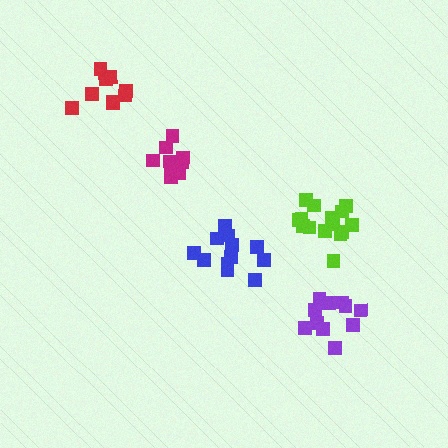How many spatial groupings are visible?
There are 5 spatial groupings.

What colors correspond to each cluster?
The clusters are colored: magenta, red, blue, lime, purple.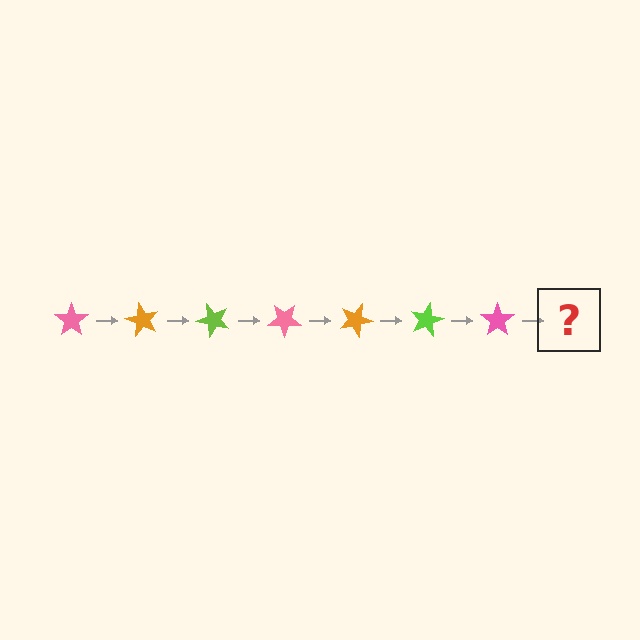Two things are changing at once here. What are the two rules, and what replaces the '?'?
The two rules are that it rotates 60 degrees each step and the color cycles through pink, orange, and lime. The '?' should be an orange star, rotated 420 degrees from the start.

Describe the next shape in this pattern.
It should be an orange star, rotated 420 degrees from the start.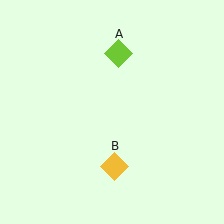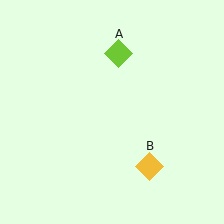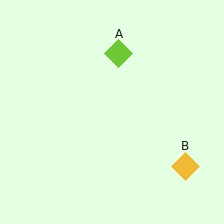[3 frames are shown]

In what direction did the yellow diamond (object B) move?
The yellow diamond (object B) moved right.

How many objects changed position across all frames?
1 object changed position: yellow diamond (object B).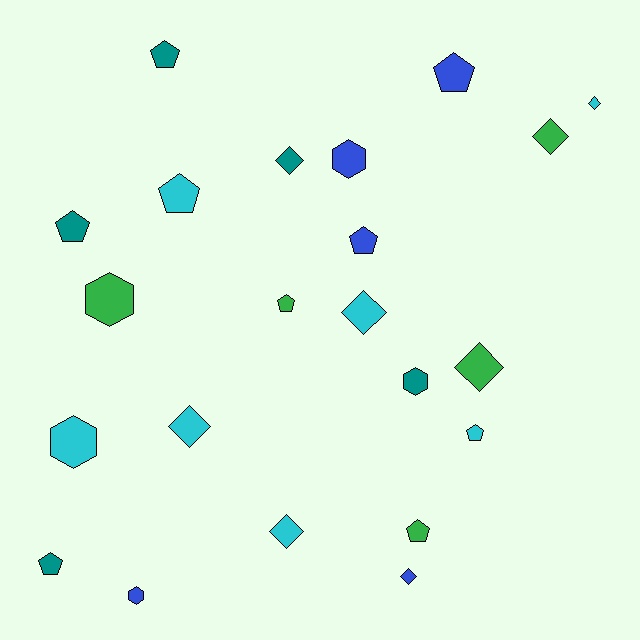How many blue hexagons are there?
There are 2 blue hexagons.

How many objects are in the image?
There are 22 objects.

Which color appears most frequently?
Cyan, with 7 objects.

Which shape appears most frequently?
Pentagon, with 9 objects.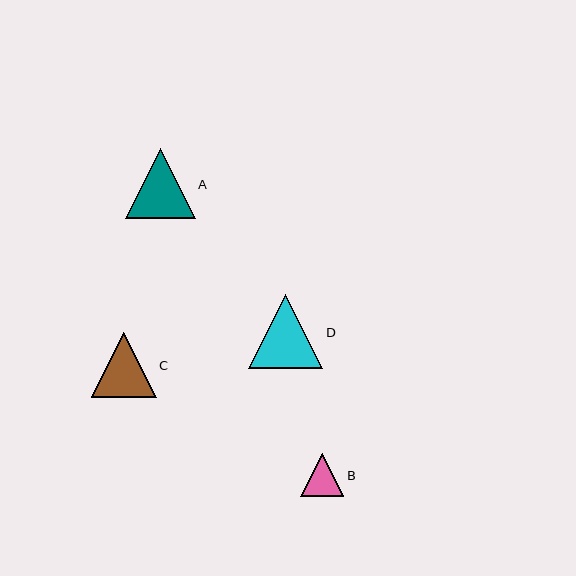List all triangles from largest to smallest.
From largest to smallest: D, A, C, B.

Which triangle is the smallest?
Triangle B is the smallest with a size of approximately 43 pixels.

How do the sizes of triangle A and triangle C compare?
Triangle A and triangle C are approximately the same size.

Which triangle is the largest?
Triangle D is the largest with a size of approximately 74 pixels.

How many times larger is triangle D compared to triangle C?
Triangle D is approximately 1.1 times the size of triangle C.